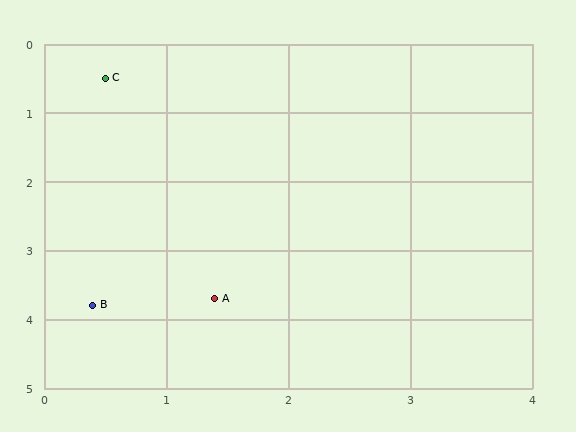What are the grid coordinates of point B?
Point B is at approximately (0.4, 3.8).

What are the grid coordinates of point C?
Point C is at approximately (0.5, 0.5).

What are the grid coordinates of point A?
Point A is at approximately (1.4, 3.7).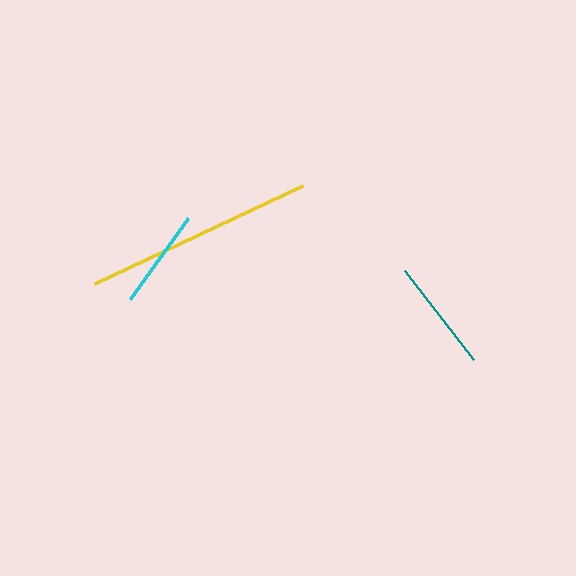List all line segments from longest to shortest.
From longest to shortest: yellow, teal, cyan.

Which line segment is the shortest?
The cyan line is the shortest at approximately 99 pixels.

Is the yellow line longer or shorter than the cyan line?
The yellow line is longer than the cyan line.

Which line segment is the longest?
The yellow line is the longest at approximately 230 pixels.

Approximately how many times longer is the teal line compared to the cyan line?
The teal line is approximately 1.1 times the length of the cyan line.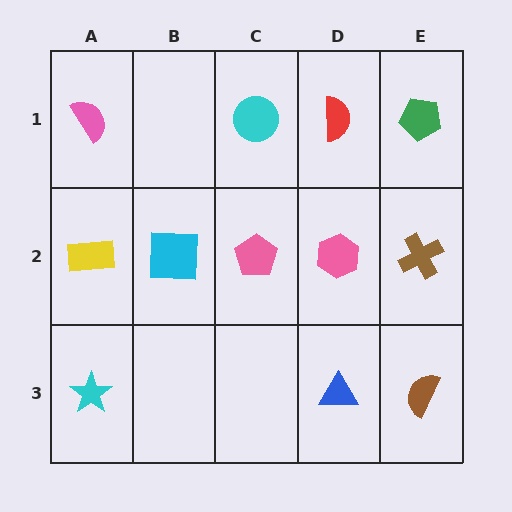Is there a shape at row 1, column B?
No, that cell is empty.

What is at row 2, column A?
A yellow rectangle.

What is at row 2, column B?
A cyan square.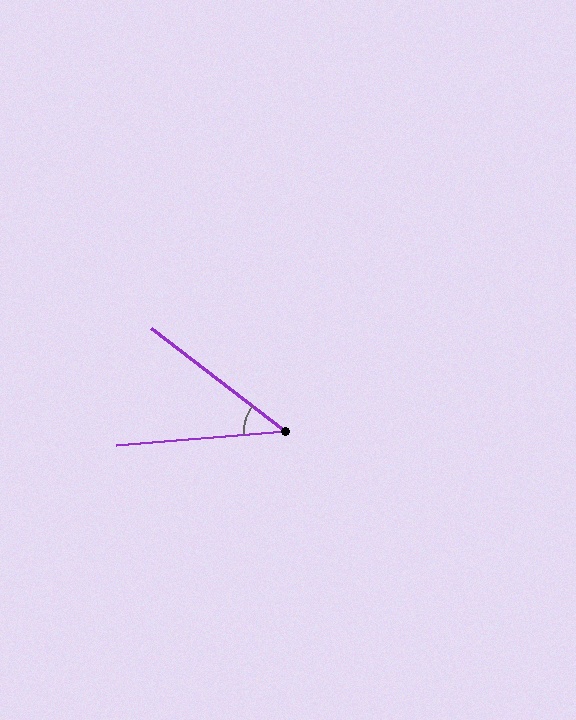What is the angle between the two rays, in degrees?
Approximately 42 degrees.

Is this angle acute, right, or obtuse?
It is acute.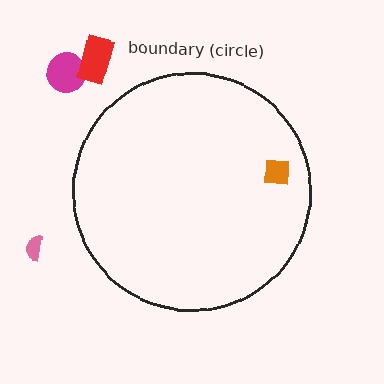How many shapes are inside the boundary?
1 inside, 3 outside.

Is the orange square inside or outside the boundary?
Inside.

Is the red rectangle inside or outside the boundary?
Outside.